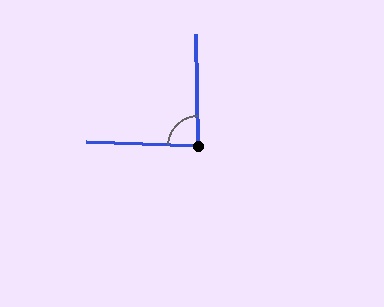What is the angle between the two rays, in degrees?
Approximately 86 degrees.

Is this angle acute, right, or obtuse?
It is approximately a right angle.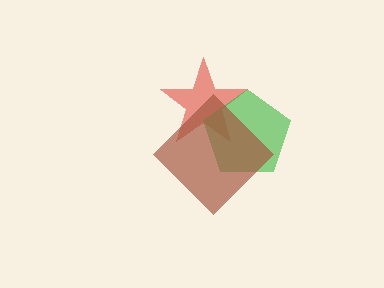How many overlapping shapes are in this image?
There are 3 overlapping shapes in the image.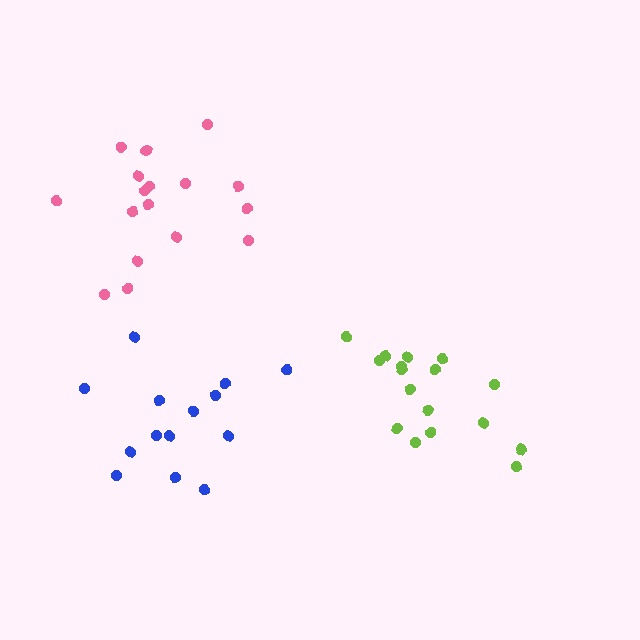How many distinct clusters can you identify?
There are 3 distinct clusters.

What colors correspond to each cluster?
The clusters are colored: lime, pink, blue.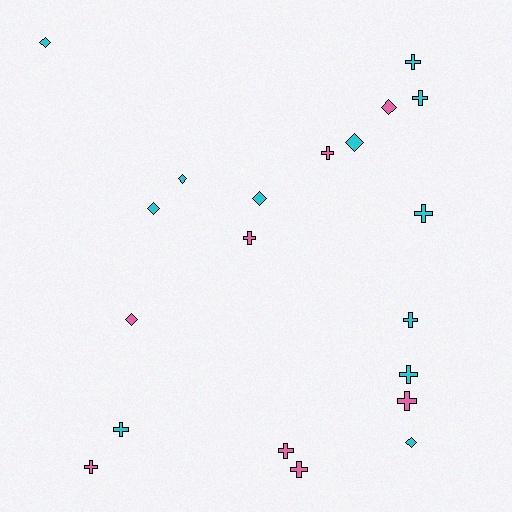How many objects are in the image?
There are 20 objects.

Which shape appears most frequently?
Cross, with 12 objects.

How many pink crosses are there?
There are 6 pink crosses.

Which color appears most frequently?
Cyan, with 12 objects.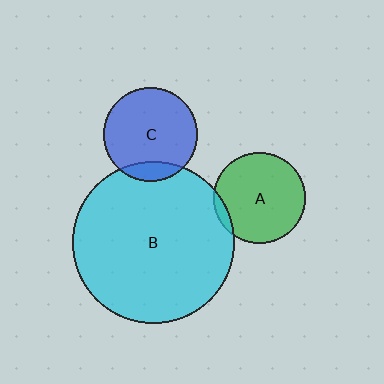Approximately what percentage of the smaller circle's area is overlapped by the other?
Approximately 5%.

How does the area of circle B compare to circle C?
Approximately 3.0 times.